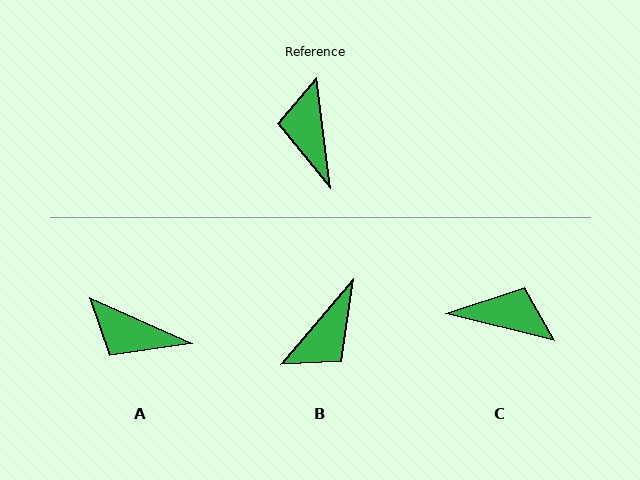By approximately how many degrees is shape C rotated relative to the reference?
Approximately 111 degrees clockwise.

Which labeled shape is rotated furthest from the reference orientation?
B, about 133 degrees away.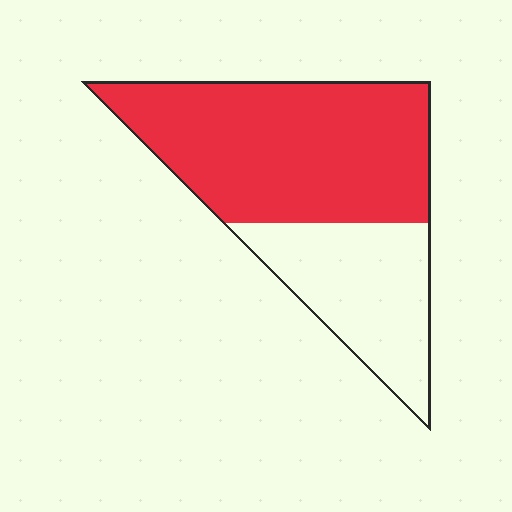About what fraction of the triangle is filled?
About two thirds (2/3).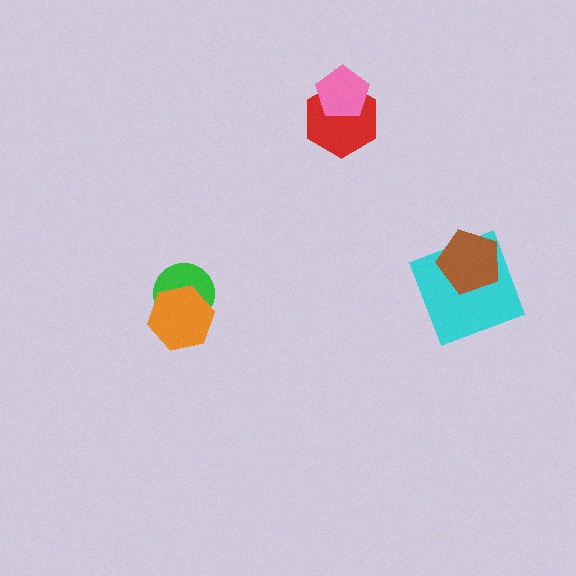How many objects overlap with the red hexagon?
1 object overlaps with the red hexagon.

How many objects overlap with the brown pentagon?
1 object overlaps with the brown pentagon.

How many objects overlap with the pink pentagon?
1 object overlaps with the pink pentagon.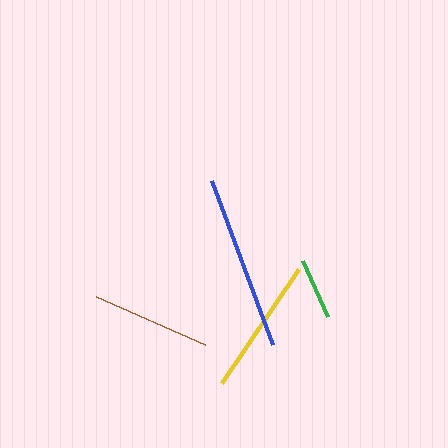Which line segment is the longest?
The blue line is the longest at approximately 174 pixels.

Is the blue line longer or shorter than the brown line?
The blue line is longer than the brown line.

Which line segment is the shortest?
The green line is the shortest at approximately 61 pixels.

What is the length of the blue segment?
The blue segment is approximately 174 pixels long.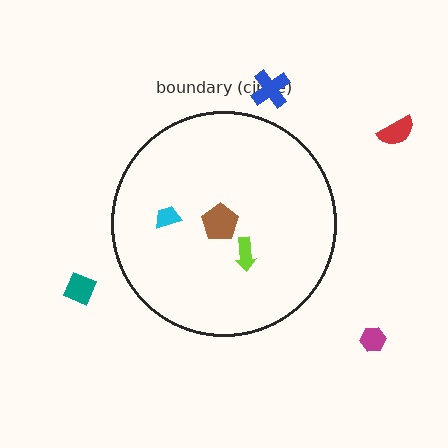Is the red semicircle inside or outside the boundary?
Outside.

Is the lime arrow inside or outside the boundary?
Inside.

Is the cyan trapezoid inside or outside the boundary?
Inside.